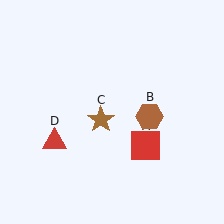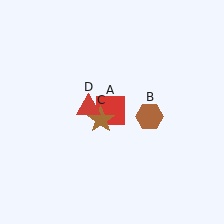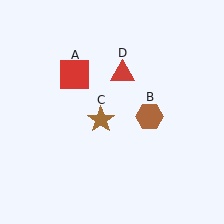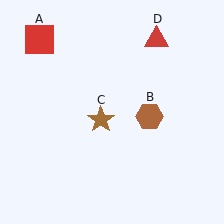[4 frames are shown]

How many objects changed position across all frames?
2 objects changed position: red square (object A), red triangle (object D).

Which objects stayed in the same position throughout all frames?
Brown hexagon (object B) and brown star (object C) remained stationary.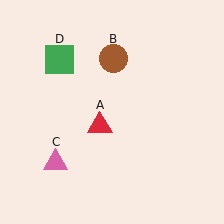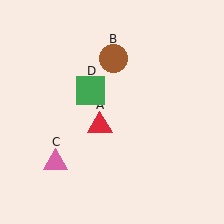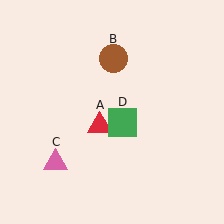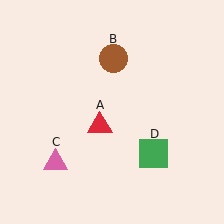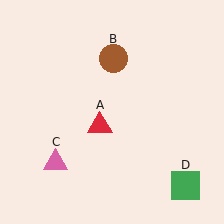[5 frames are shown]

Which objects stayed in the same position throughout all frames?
Red triangle (object A) and brown circle (object B) and pink triangle (object C) remained stationary.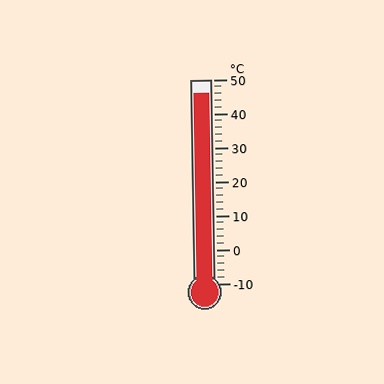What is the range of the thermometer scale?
The thermometer scale ranges from -10°C to 50°C.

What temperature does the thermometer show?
The thermometer shows approximately 46°C.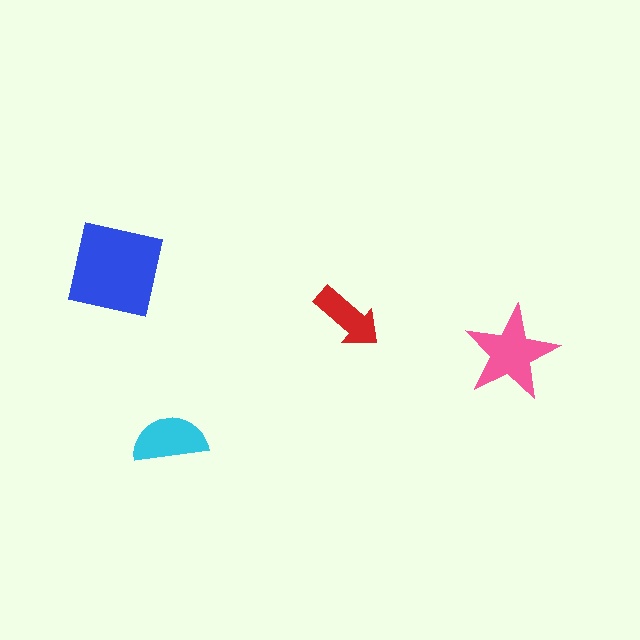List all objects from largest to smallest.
The blue square, the pink star, the cyan semicircle, the red arrow.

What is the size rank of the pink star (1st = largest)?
2nd.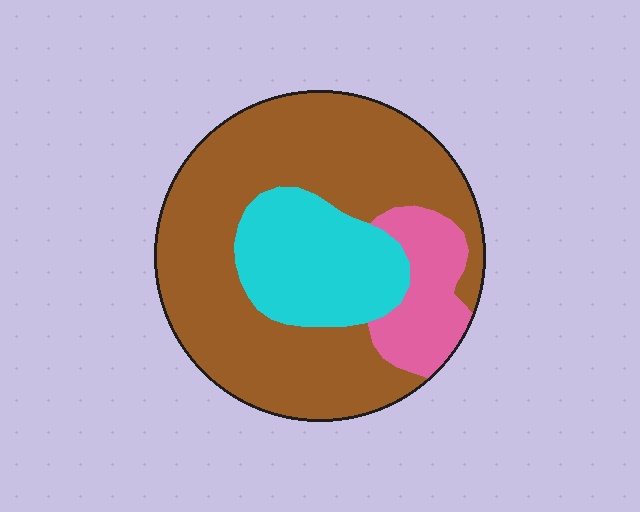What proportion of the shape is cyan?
Cyan covers about 20% of the shape.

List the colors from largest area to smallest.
From largest to smallest: brown, cyan, pink.